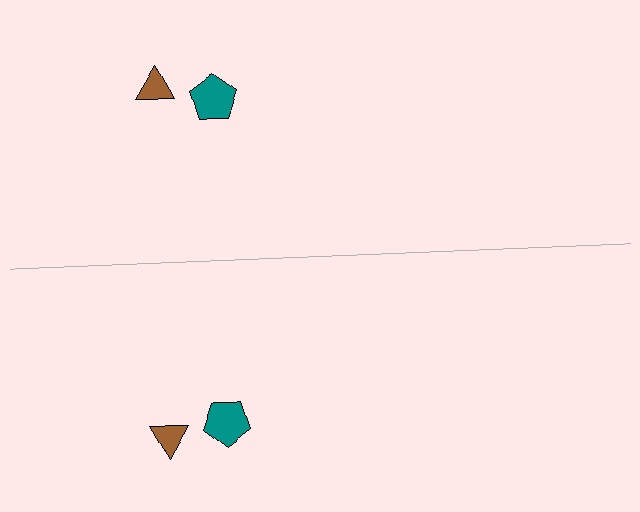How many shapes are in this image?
There are 4 shapes in this image.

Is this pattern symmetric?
Yes, this pattern has bilateral (reflection) symmetry.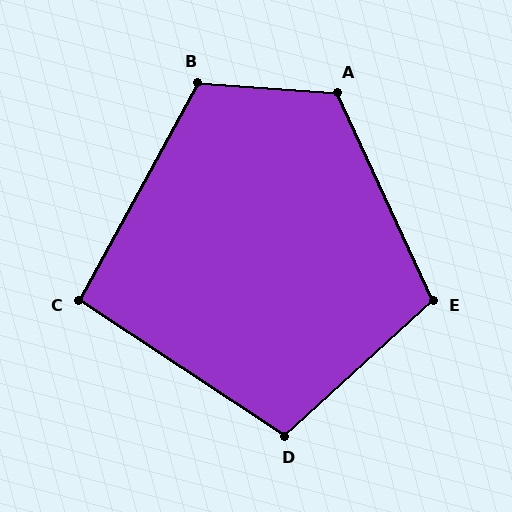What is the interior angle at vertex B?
Approximately 115 degrees (obtuse).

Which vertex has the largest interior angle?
A, at approximately 119 degrees.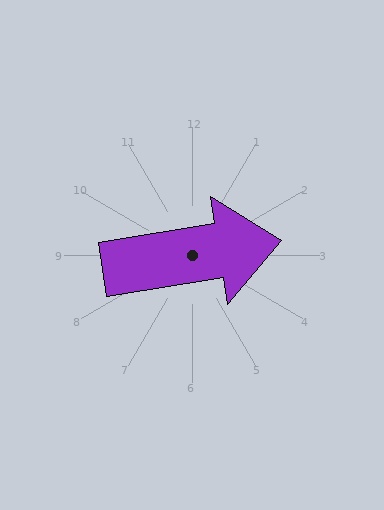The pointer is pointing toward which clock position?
Roughly 3 o'clock.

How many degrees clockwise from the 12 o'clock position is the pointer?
Approximately 81 degrees.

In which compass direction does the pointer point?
East.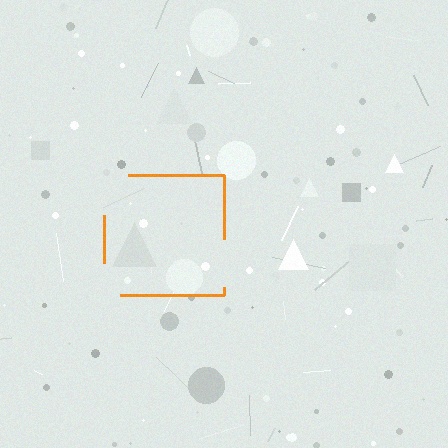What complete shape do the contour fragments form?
The contour fragments form a square.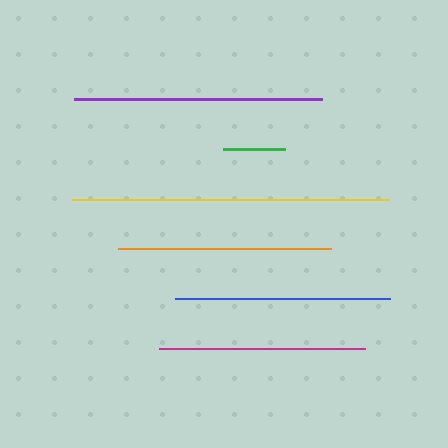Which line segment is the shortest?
The green line is the shortest at approximately 62 pixels.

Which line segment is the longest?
The yellow line is the longest at approximately 317 pixels.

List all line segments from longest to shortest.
From longest to shortest: yellow, purple, blue, orange, magenta, green.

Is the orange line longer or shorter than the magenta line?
The orange line is longer than the magenta line.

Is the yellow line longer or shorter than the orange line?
The yellow line is longer than the orange line.